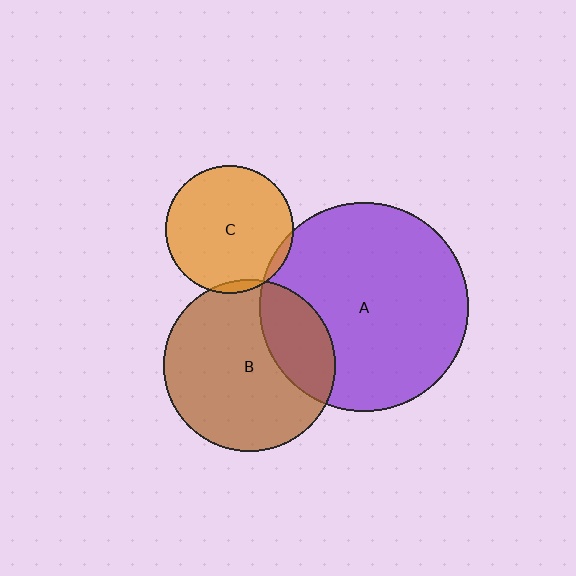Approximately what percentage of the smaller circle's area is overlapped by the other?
Approximately 25%.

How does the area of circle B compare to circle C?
Approximately 1.8 times.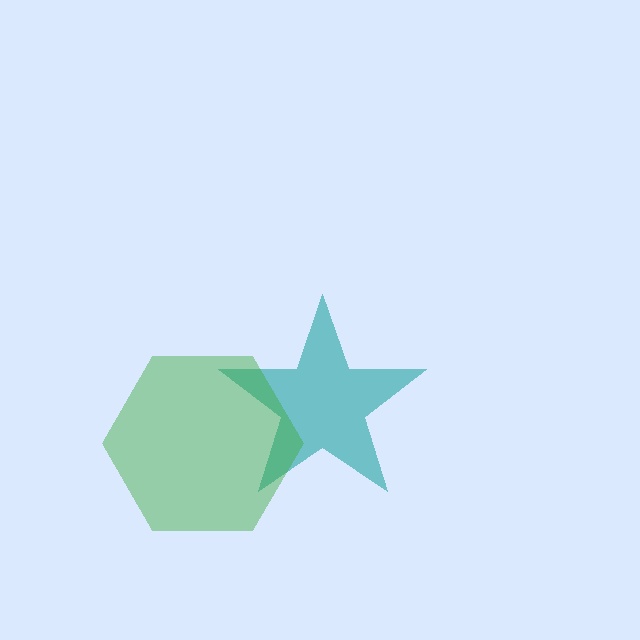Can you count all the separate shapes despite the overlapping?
Yes, there are 2 separate shapes.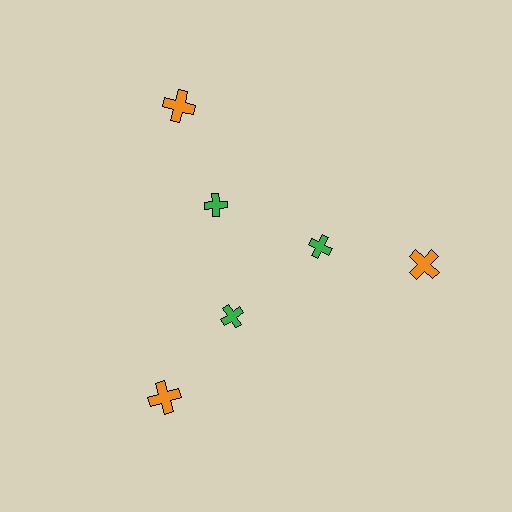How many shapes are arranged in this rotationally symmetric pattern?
There are 6 shapes, arranged in 3 groups of 2.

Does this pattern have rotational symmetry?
Yes, this pattern has 3-fold rotational symmetry. It looks the same after rotating 120 degrees around the center.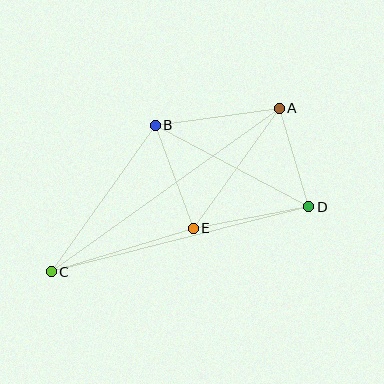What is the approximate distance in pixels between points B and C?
The distance between B and C is approximately 180 pixels.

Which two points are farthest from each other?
Points A and C are farthest from each other.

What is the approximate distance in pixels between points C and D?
The distance between C and D is approximately 265 pixels.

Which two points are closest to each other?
Points A and D are closest to each other.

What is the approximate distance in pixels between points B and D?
The distance between B and D is approximately 174 pixels.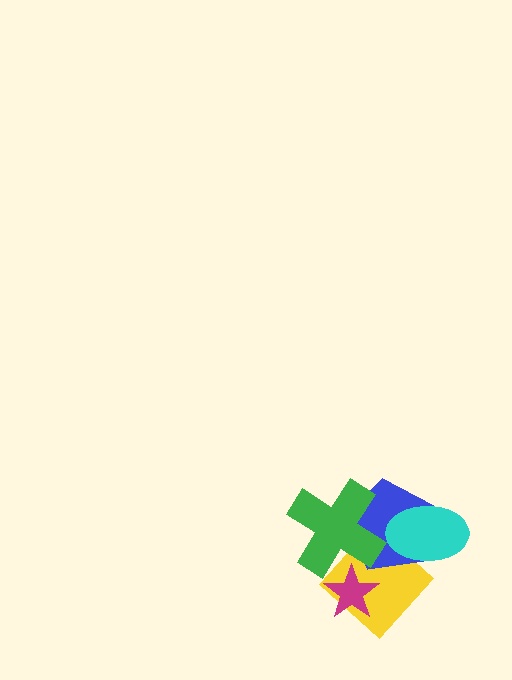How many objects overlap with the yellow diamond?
4 objects overlap with the yellow diamond.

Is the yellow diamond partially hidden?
Yes, it is partially covered by another shape.